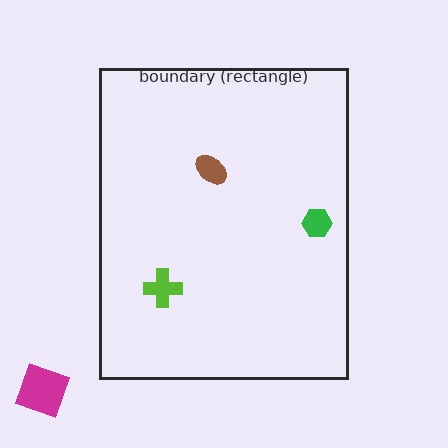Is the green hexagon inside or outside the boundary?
Inside.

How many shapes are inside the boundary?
3 inside, 1 outside.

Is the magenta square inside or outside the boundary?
Outside.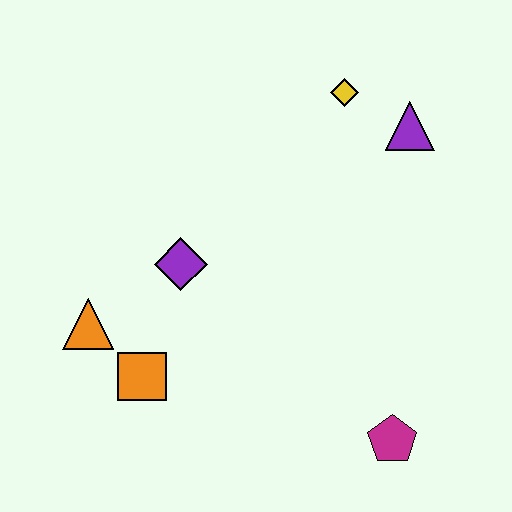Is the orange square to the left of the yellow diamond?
Yes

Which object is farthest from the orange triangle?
The purple triangle is farthest from the orange triangle.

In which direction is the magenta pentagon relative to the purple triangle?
The magenta pentagon is below the purple triangle.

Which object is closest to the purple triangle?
The yellow diamond is closest to the purple triangle.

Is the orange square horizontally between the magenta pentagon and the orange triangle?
Yes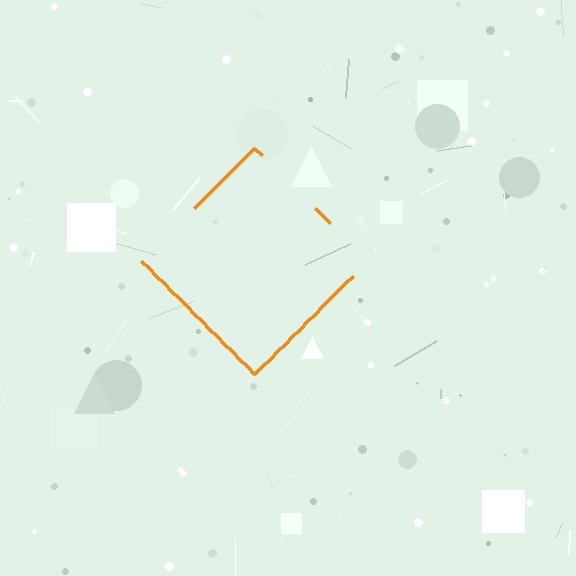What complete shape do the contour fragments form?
The contour fragments form a diamond.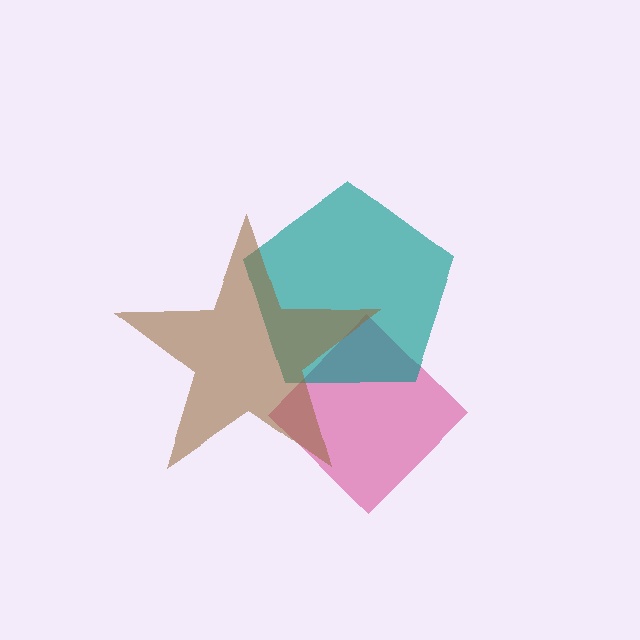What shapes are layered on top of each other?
The layered shapes are: a magenta diamond, a teal pentagon, a brown star.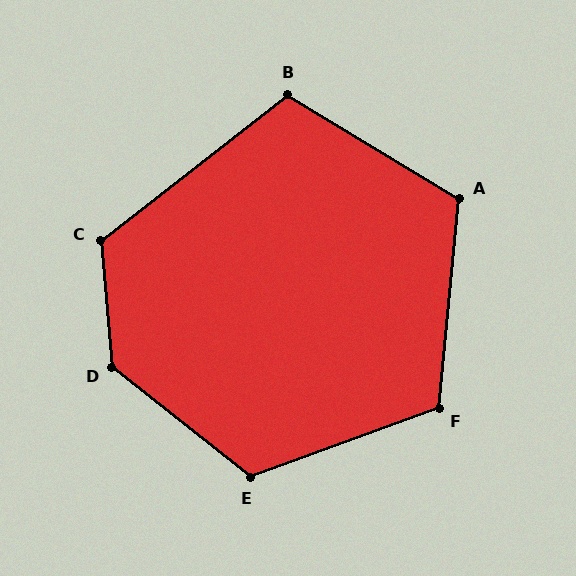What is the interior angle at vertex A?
Approximately 116 degrees (obtuse).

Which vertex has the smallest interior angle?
B, at approximately 111 degrees.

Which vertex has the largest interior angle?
D, at approximately 133 degrees.